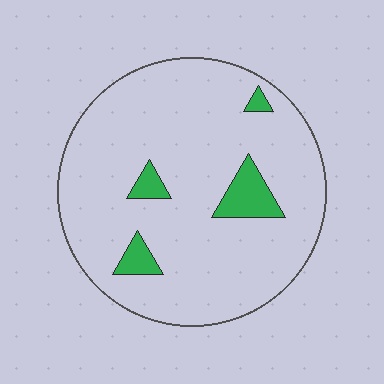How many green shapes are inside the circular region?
4.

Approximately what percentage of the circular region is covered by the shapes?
Approximately 10%.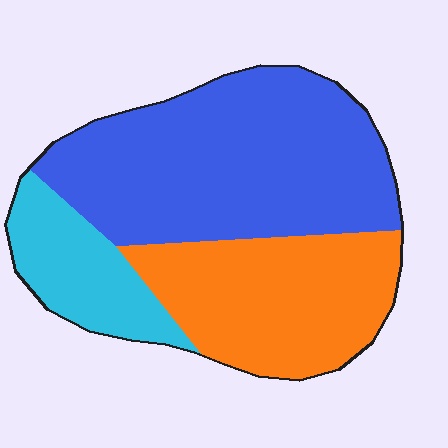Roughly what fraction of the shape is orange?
Orange takes up about one third (1/3) of the shape.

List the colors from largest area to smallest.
From largest to smallest: blue, orange, cyan.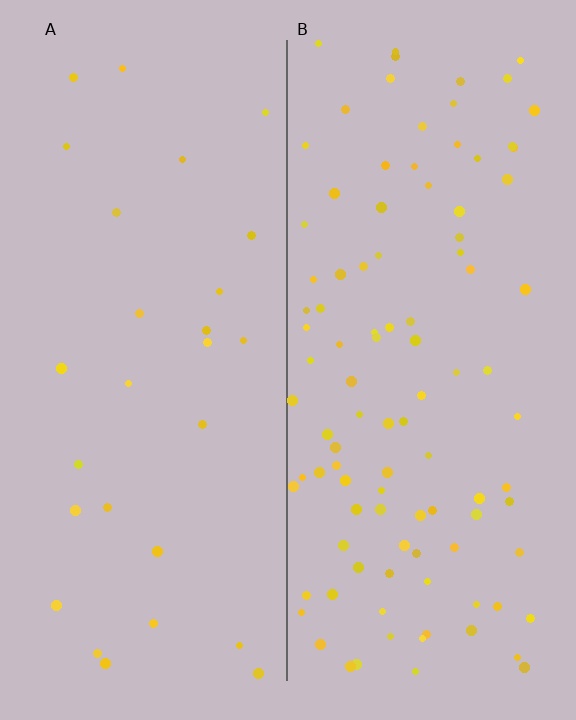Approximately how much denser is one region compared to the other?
Approximately 3.7× — region B over region A.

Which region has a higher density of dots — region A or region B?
B (the right).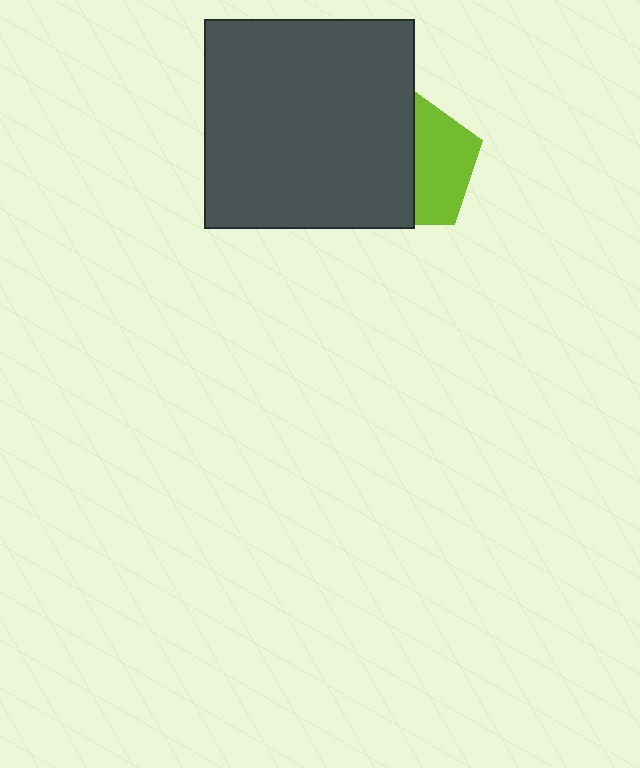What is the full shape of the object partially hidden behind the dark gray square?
The partially hidden object is a lime pentagon.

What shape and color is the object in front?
The object in front is a dark gray square.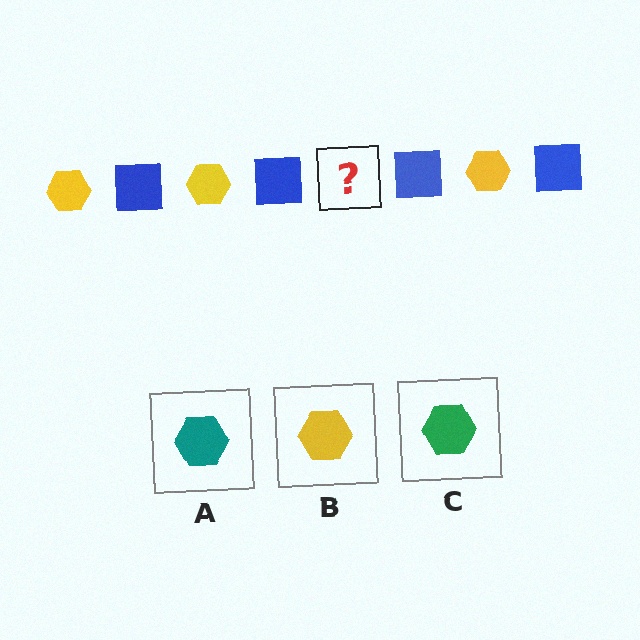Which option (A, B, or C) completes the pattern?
B.